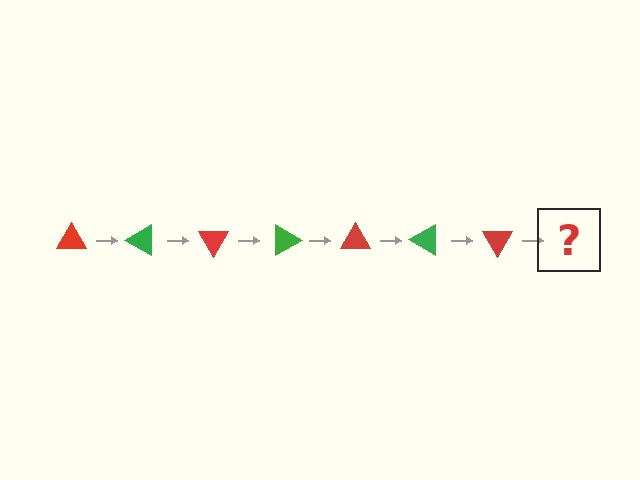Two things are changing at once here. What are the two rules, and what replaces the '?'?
The two rules are that it rotates 30 degrees each step and the color cycles through red and green. The '?' should be a green triangle, rotated 210 degrees from the start.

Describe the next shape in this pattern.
It should be a green triangle, rotated 210 degrees from the start.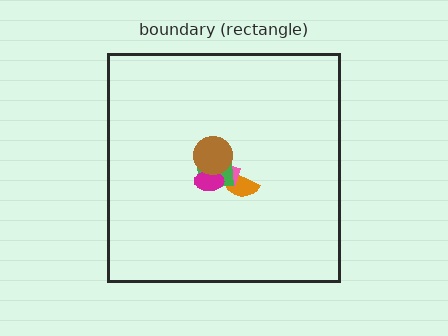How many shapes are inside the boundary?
5 inside, 0 outside.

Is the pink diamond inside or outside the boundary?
Inside.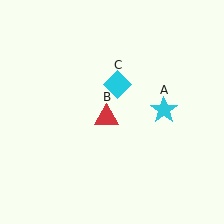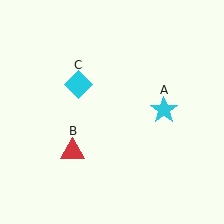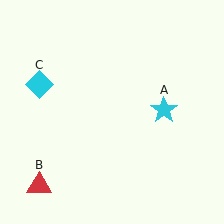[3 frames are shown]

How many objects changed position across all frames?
2 objects changed position: red triangle (object B), cyan diamond (object C).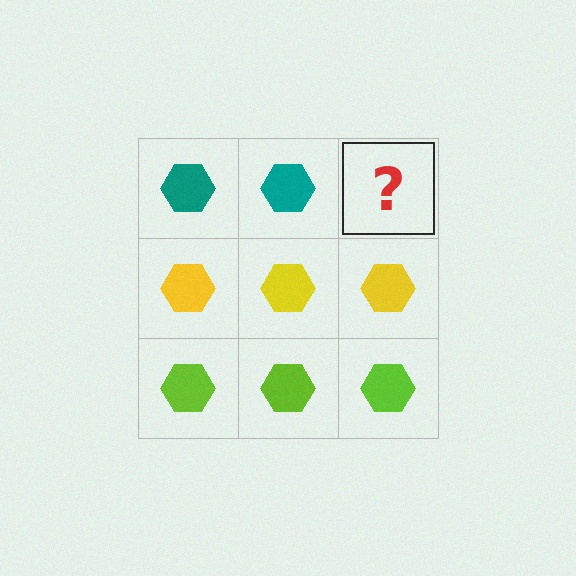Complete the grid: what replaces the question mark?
The question mark should be replaced with a teal hexagon.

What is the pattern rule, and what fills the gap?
The rule is that each row has a consistent color. The gap should be filled with a teal hexagon.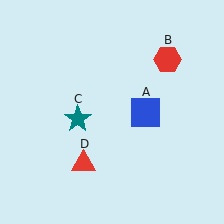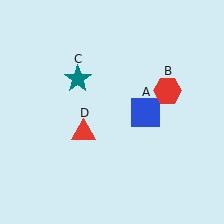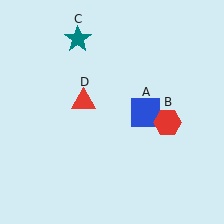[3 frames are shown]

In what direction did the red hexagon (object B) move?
The red hexagon (object B) moved down.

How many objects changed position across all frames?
3 objects changed position: red hexagon (object B), teal star (object C), red triangle (object D).